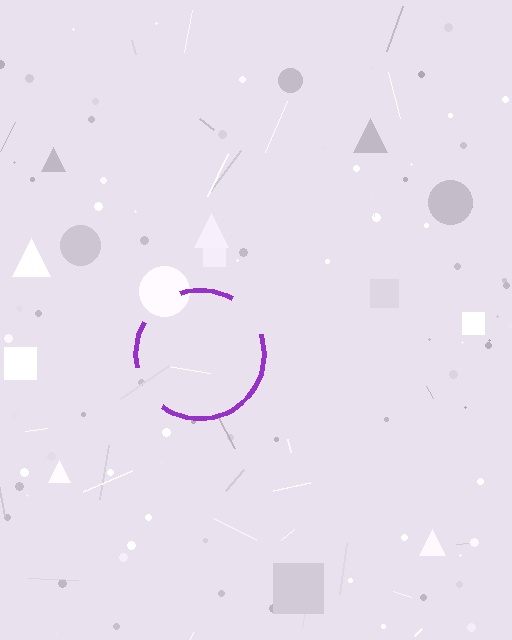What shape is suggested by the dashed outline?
The dashed outline suggests a circle.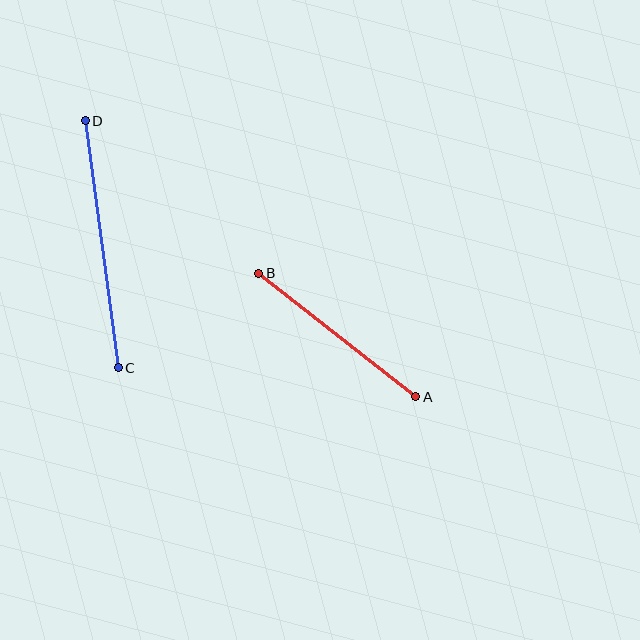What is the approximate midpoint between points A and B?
The midpoint is at approximately (337, 335) pixels.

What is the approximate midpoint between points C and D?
The midpoint is at approximately (102, 244) pixels.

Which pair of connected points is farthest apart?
Points C and D are farthest apart.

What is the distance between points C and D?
The distance is approximately 249 pixels.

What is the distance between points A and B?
The distance is approximately 200 pixels.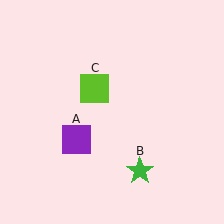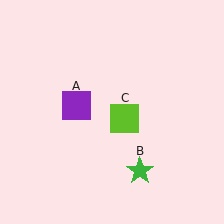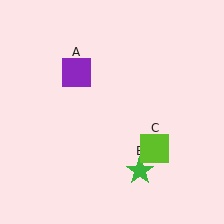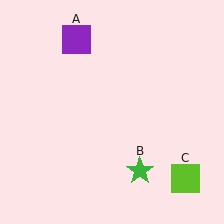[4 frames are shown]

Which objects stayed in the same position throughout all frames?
Green star (object B) remained stationary.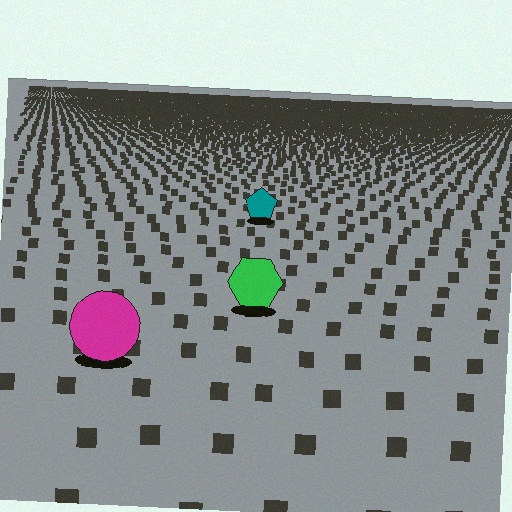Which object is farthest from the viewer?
The teal pentagon is farthest from the viewer. It appears smaller and the ground texture around it is denser.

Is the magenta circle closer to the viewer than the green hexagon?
Yes. The magenta circle is closer — you can tell from the texture gradient: the ground texture is coarser near it.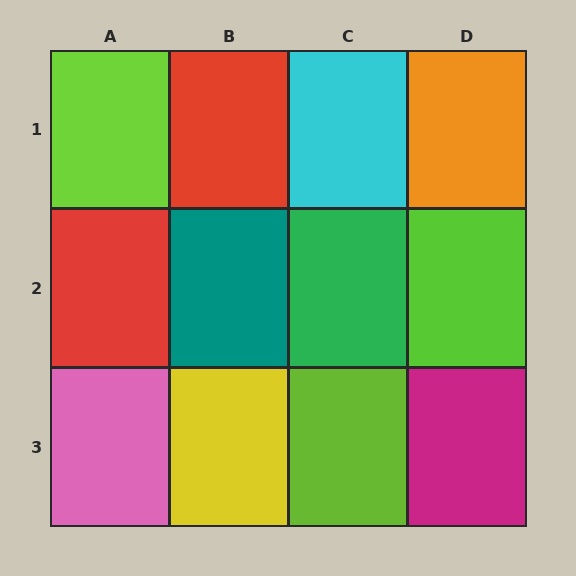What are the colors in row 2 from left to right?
Red, teal, green, lime.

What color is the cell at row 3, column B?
Yellow.